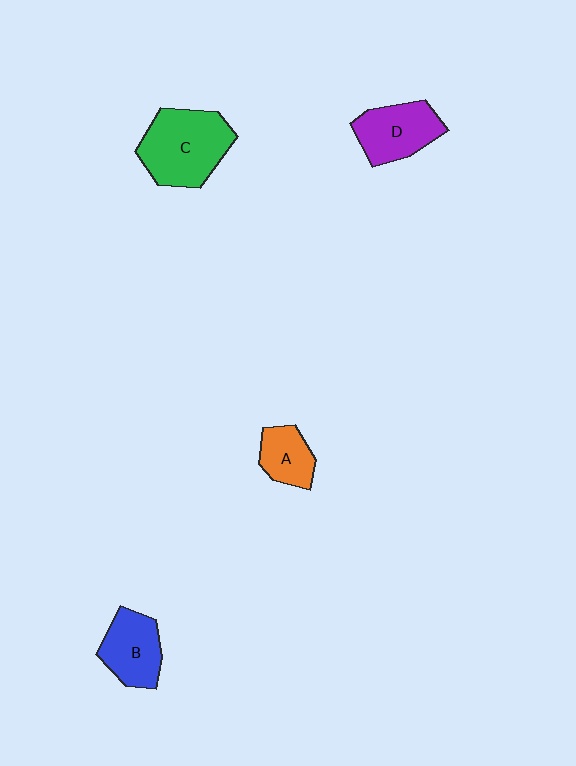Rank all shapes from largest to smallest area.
From largest to smallest: C (green), D (purple), B (blue), A (orange).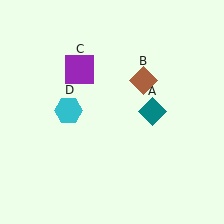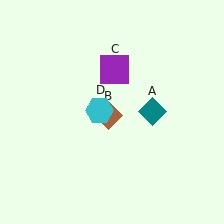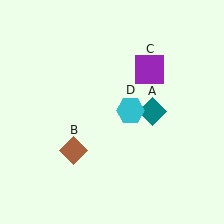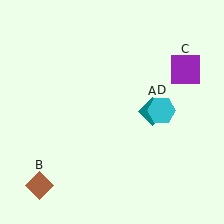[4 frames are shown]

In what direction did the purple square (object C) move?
The purple square (object C) moved right.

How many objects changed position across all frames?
3 objects changed position: brown diamond (object B), purple square (object C), cyan hexagon (object D).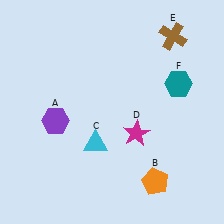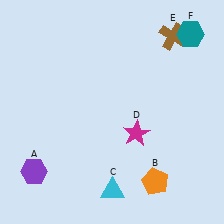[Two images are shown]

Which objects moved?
The objects that moved are: the purple hexagon (A), the cyan triangle (C), the teal hexagon (F).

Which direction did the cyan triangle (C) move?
The cyan triangle (C) moved down.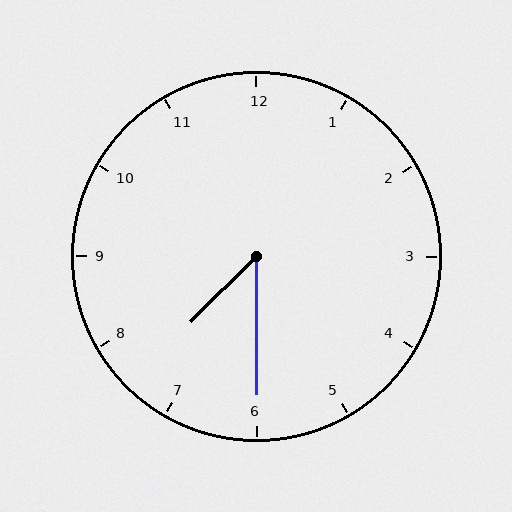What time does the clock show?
7:30.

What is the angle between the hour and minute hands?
Approximately 45 degrees.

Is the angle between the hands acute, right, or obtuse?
It is acute.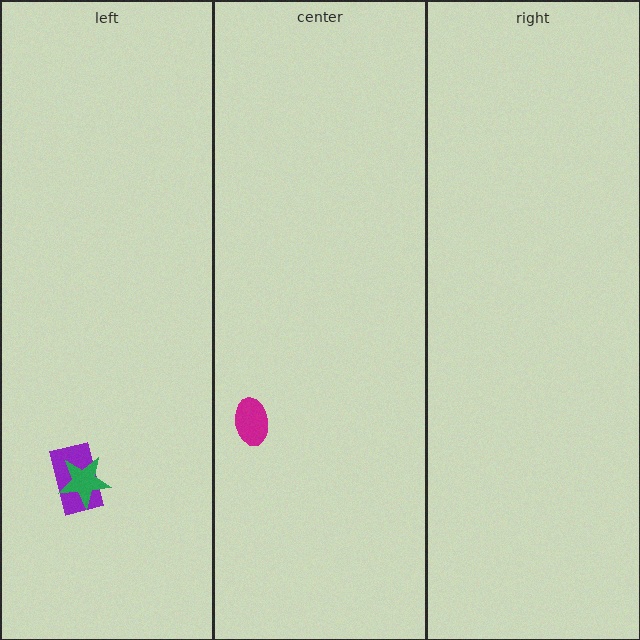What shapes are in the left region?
The purple rectangle, the green star.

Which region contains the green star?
The left region.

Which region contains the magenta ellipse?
The center region.